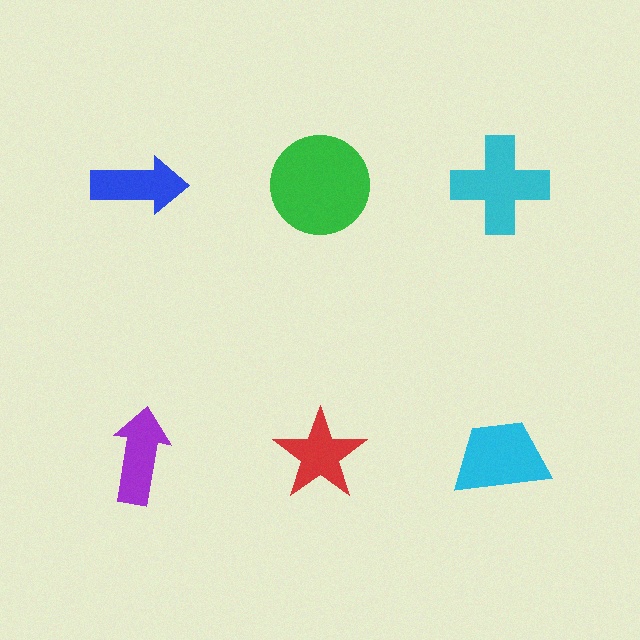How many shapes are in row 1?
3 shapes.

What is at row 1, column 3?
A cyan cross.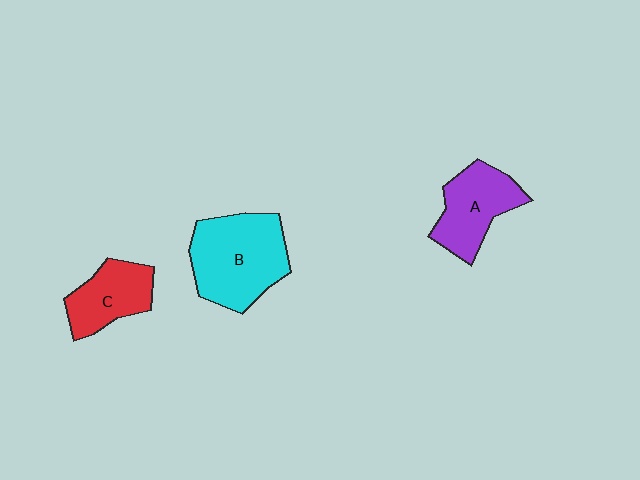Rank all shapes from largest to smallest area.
From largest to smallest: B (cyan), A (purple), C (red).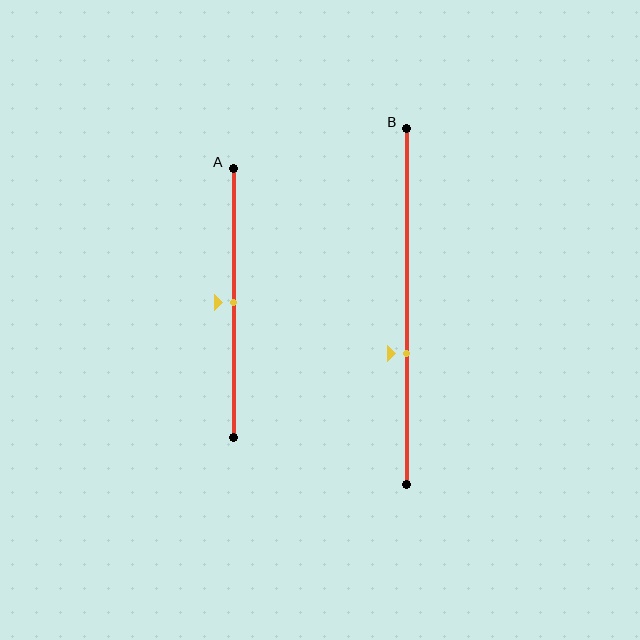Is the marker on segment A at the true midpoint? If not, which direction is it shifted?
Yes, the marker on segment A is at the true midpoint.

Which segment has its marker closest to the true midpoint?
Segment A has its marker closest to the true midpoint.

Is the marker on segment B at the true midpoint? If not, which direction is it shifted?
No, the marker on segment B is shifted downward by about 13% of the segment length.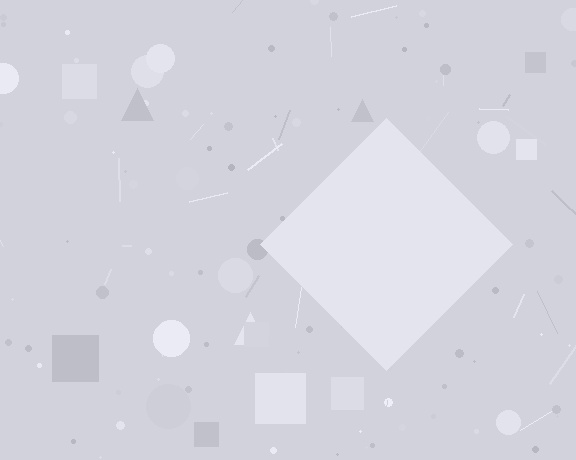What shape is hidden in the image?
A diamond is hidden in the image.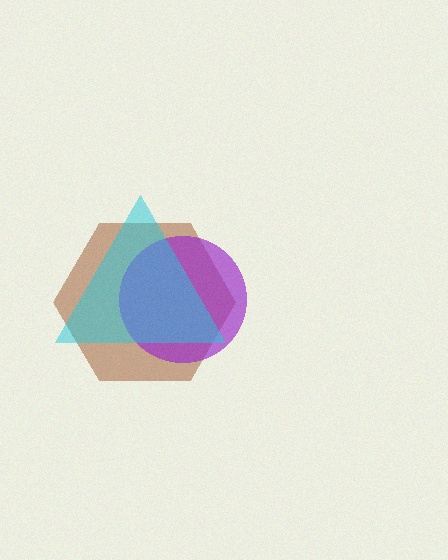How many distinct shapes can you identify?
There are 3 distinct shapes: a brown hexagon, a purple circle, a cyan triangle.